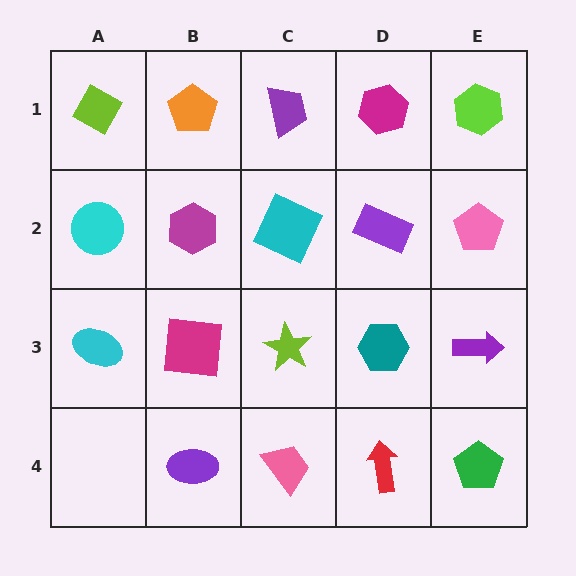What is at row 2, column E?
A pink pentagon.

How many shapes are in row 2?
5 shapes.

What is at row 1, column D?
A magenta hexagon.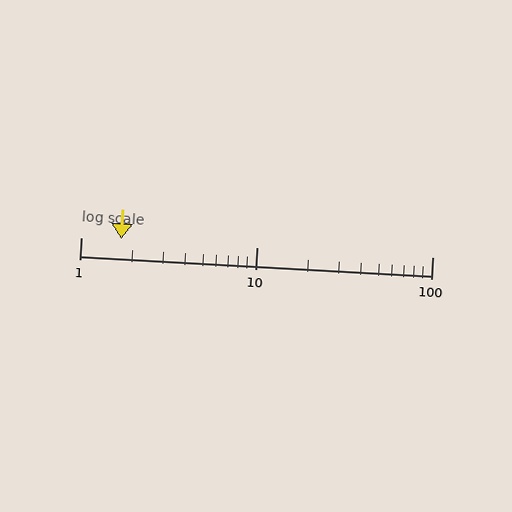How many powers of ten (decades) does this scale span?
The scale spans 2 decades, from 1 to 100.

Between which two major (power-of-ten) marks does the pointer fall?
The pointer is between 1 and 10.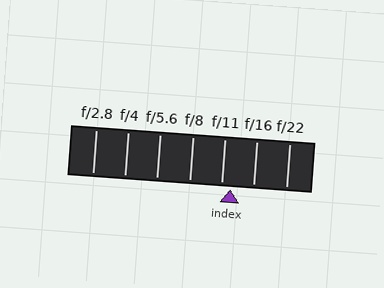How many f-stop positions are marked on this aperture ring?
There are 7 f-stop positions marked.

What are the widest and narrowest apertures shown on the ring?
The widest aperture shown is f/2.8 and the narrowest is f/22.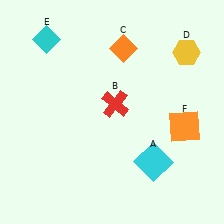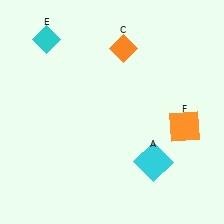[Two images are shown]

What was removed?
The yellow hexagon (D), the red cross (B) were removed in Image 2.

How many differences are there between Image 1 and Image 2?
There are 2 differences between the two images.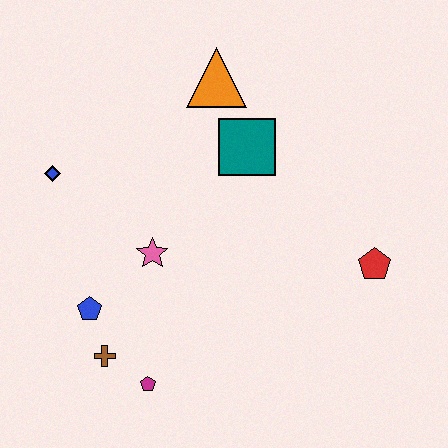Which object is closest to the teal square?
The orange triangle is closest to the teal square.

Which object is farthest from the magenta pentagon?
The orange triangle is farthest from the magenta pentagon.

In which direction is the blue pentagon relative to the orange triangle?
The blue pentagon is below the orange triangle.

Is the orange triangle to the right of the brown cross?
Yes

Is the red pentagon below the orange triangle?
Yes